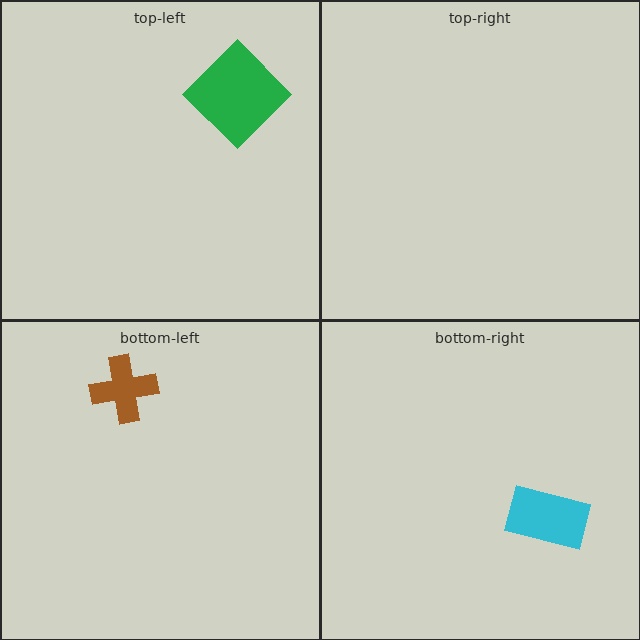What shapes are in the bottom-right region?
The cyan rectangle.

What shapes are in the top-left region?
The green diamond.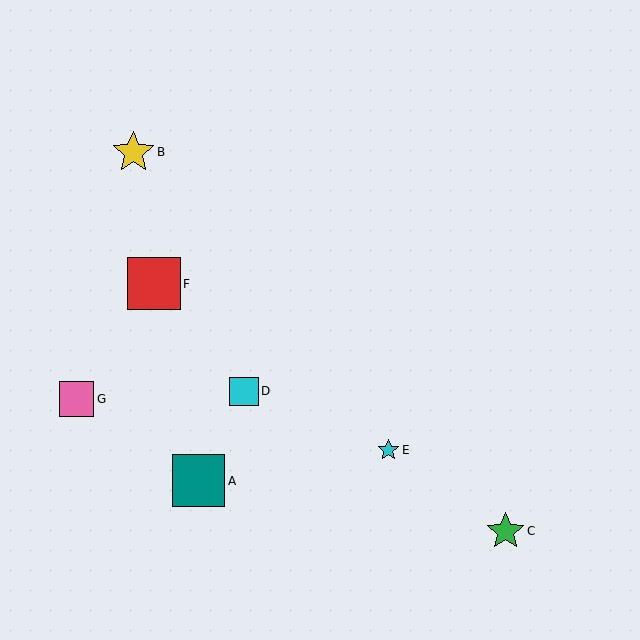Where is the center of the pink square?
The center of the pink square is at (77, 399).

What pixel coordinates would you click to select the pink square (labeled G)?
Click at (77, 399) to select the pink square G.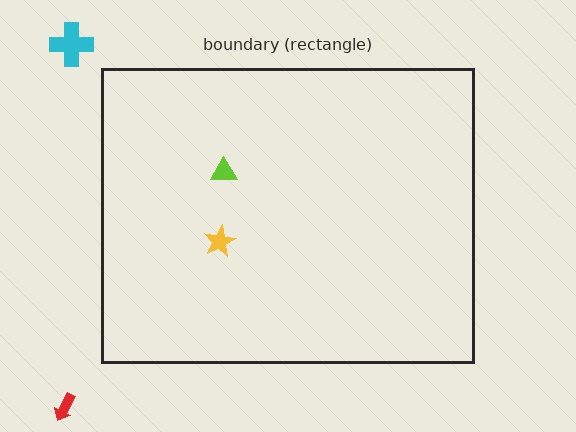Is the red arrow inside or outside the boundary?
Outside.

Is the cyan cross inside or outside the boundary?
Outside.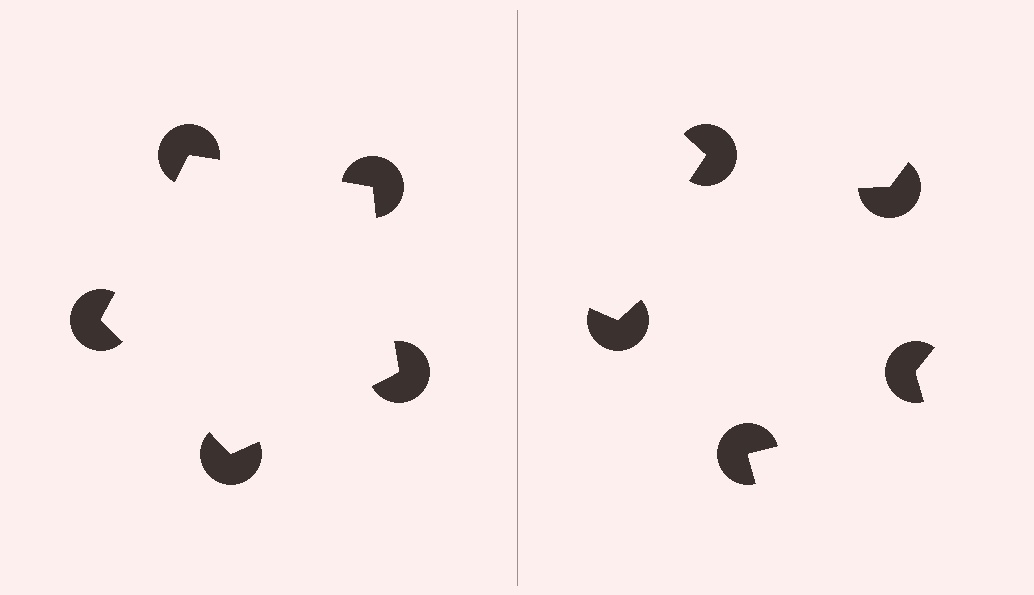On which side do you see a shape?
An illusory pentagon appears on the left side. On the right side the wedge cuts are rotated, so no coherent shape forms.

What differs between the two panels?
The pac-man discs are positioned identically on both sides; only the wedge orientations differ. On the left they align to a pentagon; on the right they are misaligned.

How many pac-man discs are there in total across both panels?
10 — 5 on each side.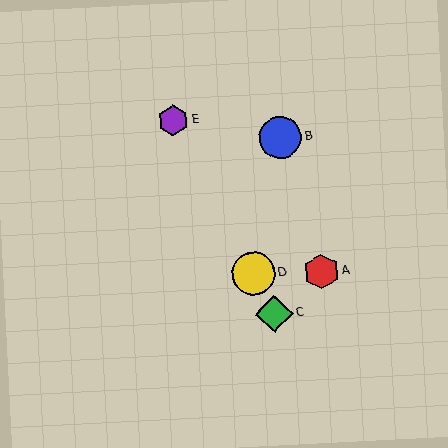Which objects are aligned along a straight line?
Objects C, D, E are aligned along a straight line.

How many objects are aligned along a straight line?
3 objects (C, D, E) are aligned along a straight line.